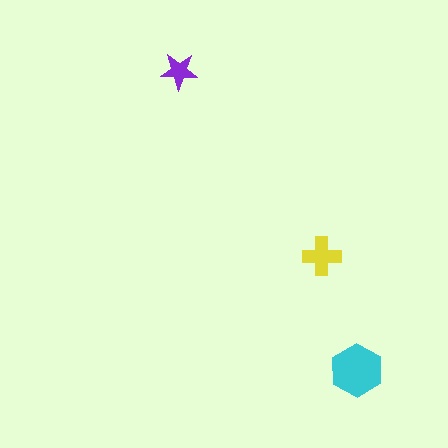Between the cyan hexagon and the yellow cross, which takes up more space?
The cyan hexagon.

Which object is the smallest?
The purple star.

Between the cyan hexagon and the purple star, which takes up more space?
The cyan hexagon.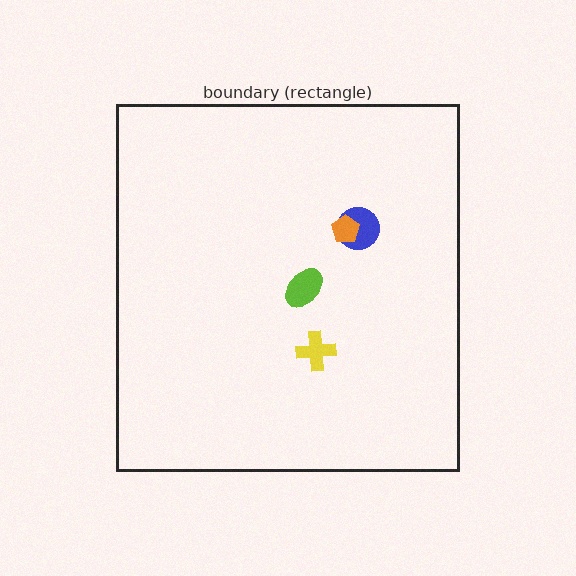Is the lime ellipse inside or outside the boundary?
Inside.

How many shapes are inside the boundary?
4 inside, 0 outside.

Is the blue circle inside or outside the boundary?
Inside.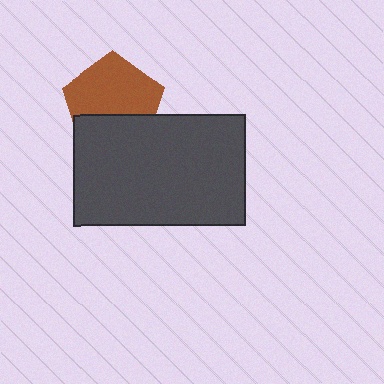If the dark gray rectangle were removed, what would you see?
You would see the complete brown pentagon.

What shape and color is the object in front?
The object in front is a dark gray rectangle.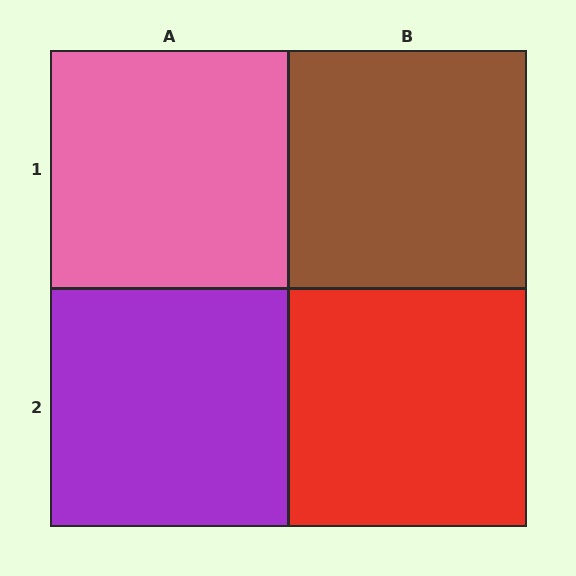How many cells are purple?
1 cell is purple.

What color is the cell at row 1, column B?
Brown.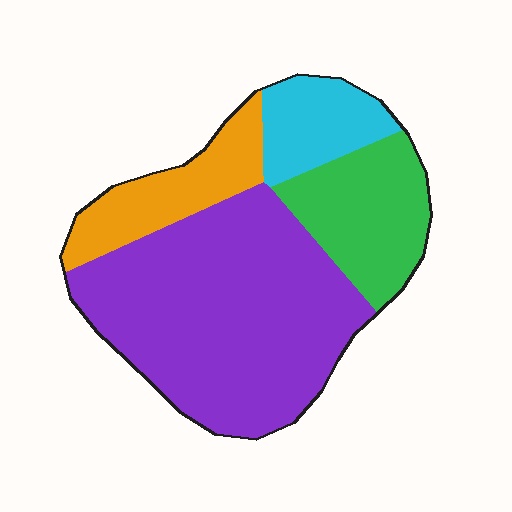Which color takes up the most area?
Purple, at roughly 55%.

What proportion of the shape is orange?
Orange covers roughly 15% of the shape.